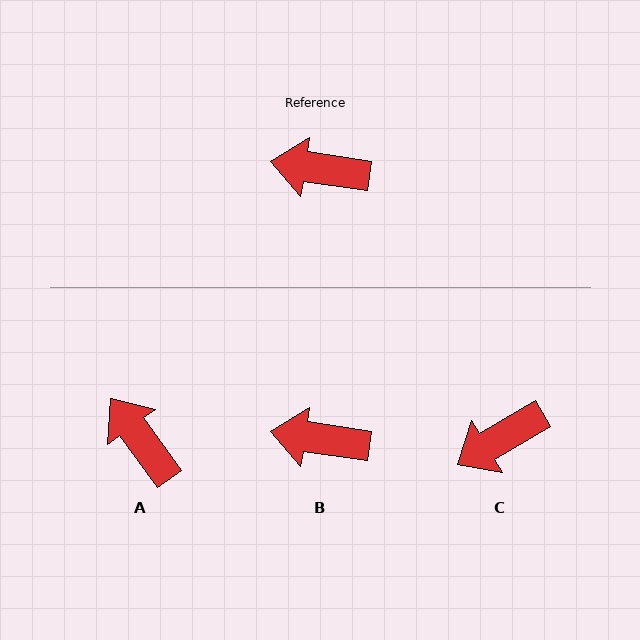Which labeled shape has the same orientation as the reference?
B.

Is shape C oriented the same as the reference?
No, it is off by about 39 degrees.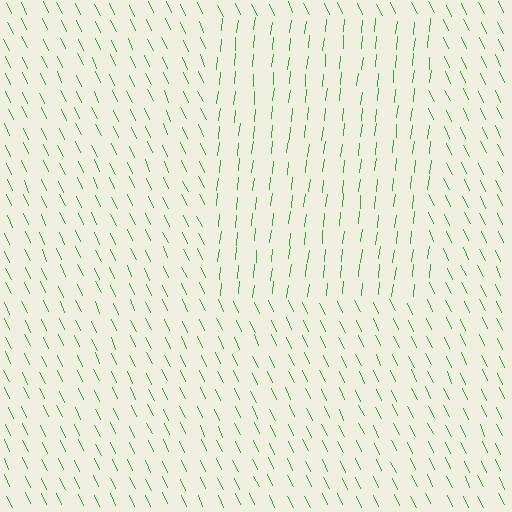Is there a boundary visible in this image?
Yes, there is a texture boundary formed by a change in line orientation.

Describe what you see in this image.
The image is filled with small green line segments. A rectangle region in the image has lines oriented differently from the surrounding lines, creating a visible texture boundary.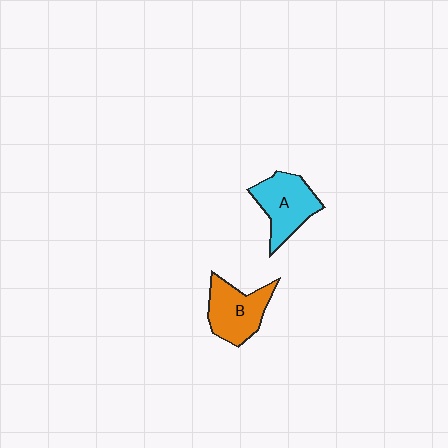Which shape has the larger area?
Shape A (cyan).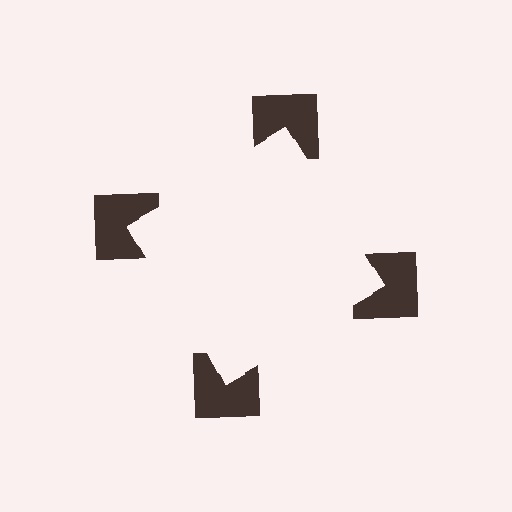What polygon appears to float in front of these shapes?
An illusory square — its edges are inferred from the aligned wedge cuts in the notched squares, not physically drawn.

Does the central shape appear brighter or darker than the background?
It typically appears slightly brighter than the background, even though no actual brightness change is drawn.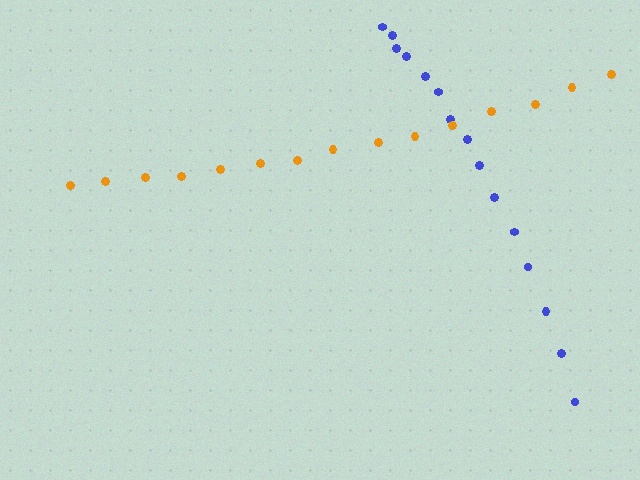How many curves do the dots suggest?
There are 2 distinct paths.